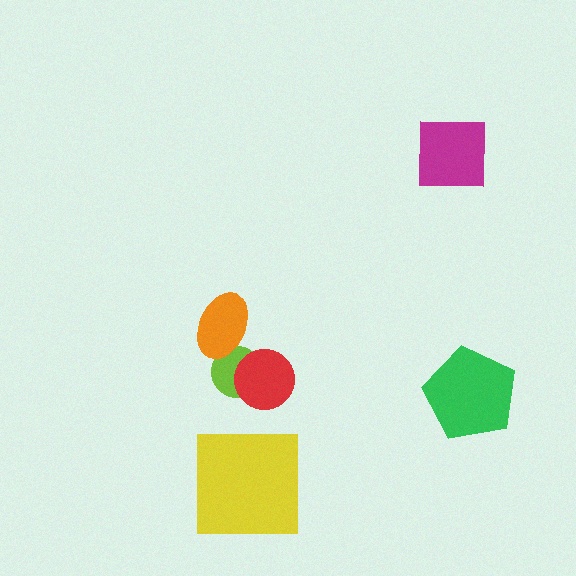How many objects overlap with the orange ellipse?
1 object overlaps with the orange ellipse.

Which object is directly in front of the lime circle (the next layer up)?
The red circle is directly in front of the lime circle.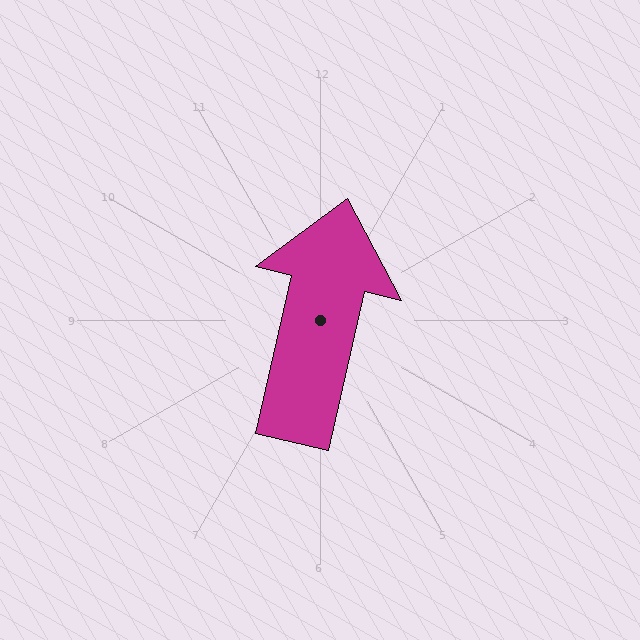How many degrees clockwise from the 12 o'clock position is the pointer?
Approximately 13 degrees.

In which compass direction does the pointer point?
North.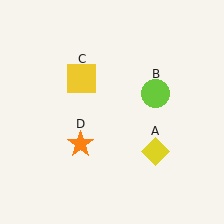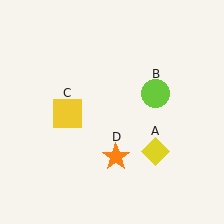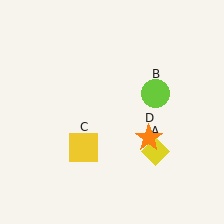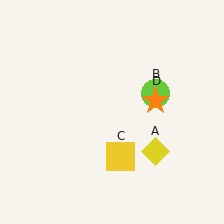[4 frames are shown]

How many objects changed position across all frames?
2 objects changed position: yellow square (object C), orange star (object D).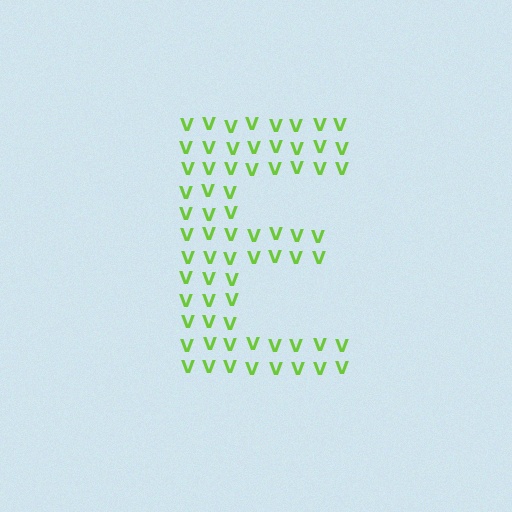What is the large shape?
The large shape is the letter E.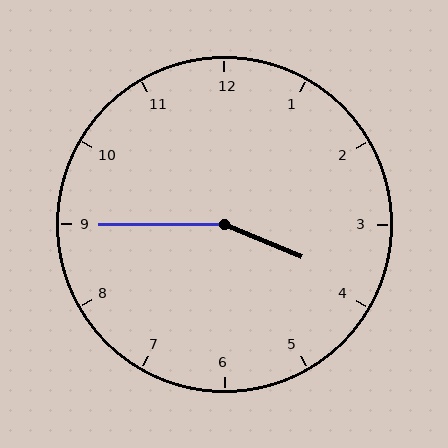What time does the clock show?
3:45.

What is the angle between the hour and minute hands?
Approximately 158 degrees.